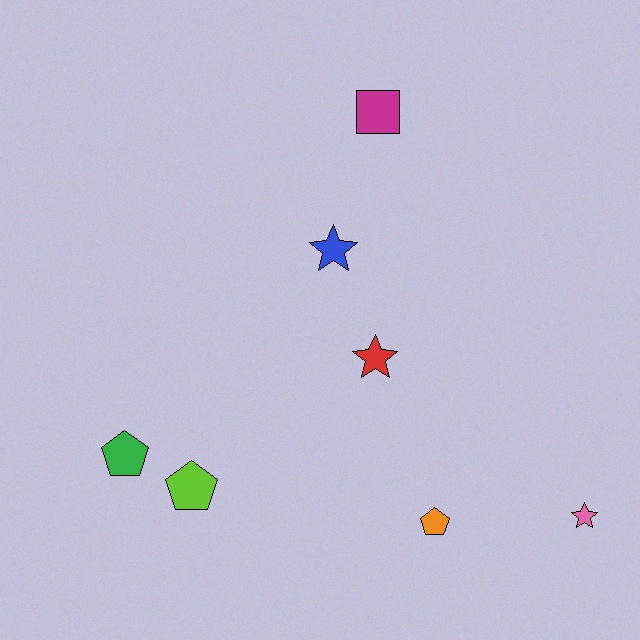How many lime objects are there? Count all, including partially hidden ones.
There is 1 lime object.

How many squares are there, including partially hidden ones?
There is 1 square.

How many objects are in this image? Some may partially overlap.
There are 7 objects.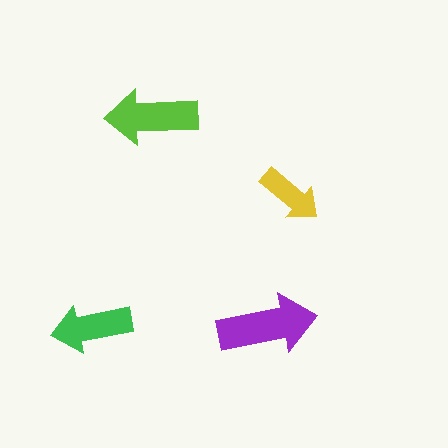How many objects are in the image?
There are 4 objects in the image.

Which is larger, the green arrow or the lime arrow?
The lime one.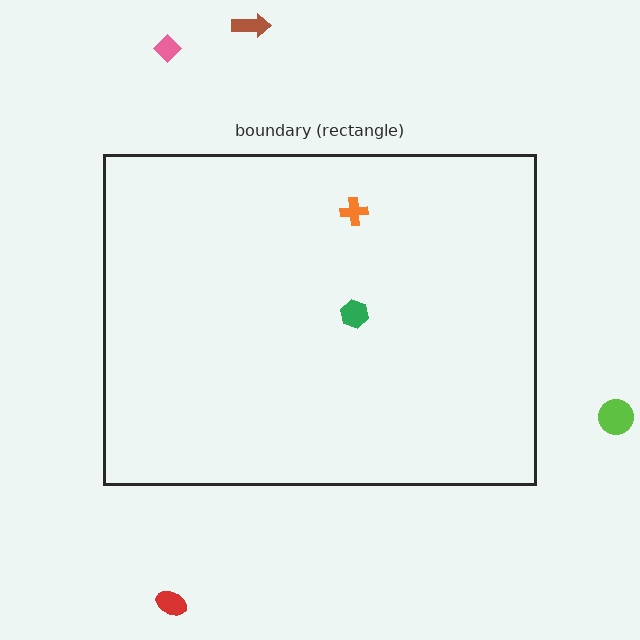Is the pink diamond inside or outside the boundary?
Outside.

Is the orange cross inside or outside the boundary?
Inside.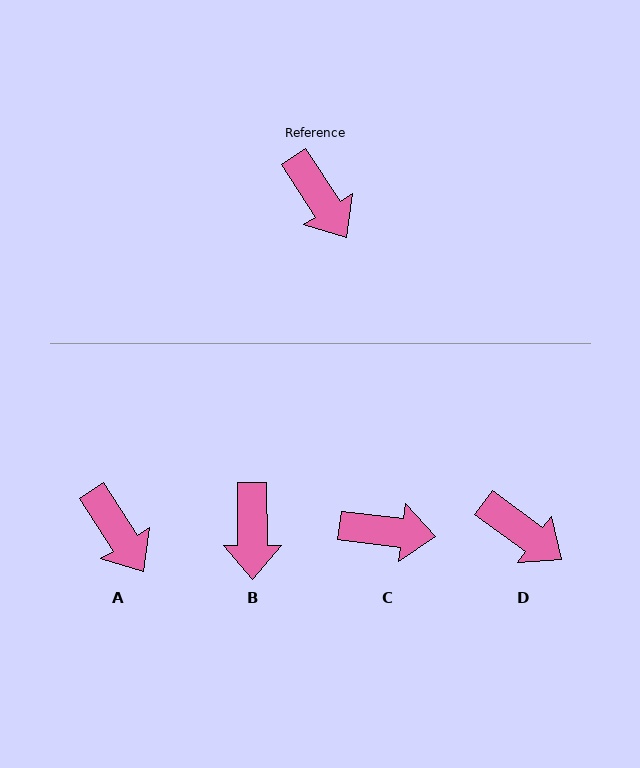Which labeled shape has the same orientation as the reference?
A.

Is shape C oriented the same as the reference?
No, it is off by about 51 degrees.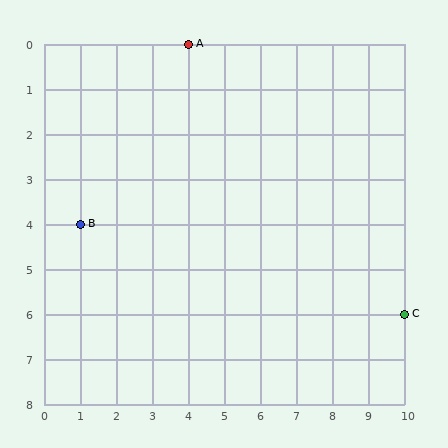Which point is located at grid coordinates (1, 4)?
Point B is at (1, 4).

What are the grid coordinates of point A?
Point A is at grid coordinates (4, 0).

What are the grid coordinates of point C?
Point C is at grid coordinates (10, 6).